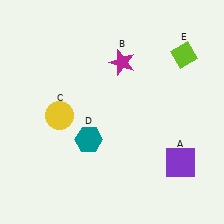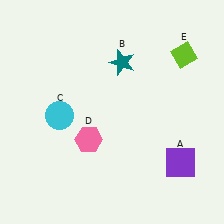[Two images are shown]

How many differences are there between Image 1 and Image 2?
There are 3 differences between the two images.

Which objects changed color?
B changed from magenta to teal. C changed from yellow to cyan. D changed from teal to pink.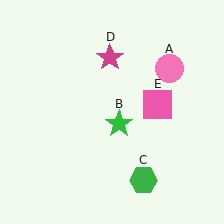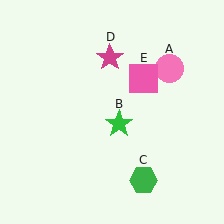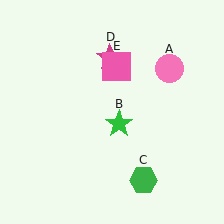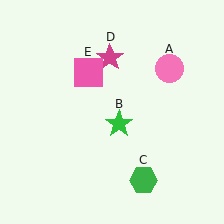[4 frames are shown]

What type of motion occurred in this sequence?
The pink square (object E) rotated counterclockwise around the center of the scene.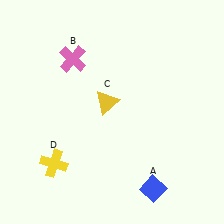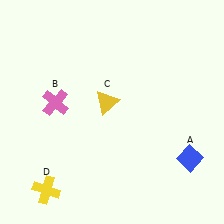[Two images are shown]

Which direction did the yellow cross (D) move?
The yellow cross (D) moved down.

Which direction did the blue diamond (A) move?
The blue diamond (A) moved right.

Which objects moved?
The objects that moved are: the blue diamond (A), the pink cross (B), the yellow cross (D).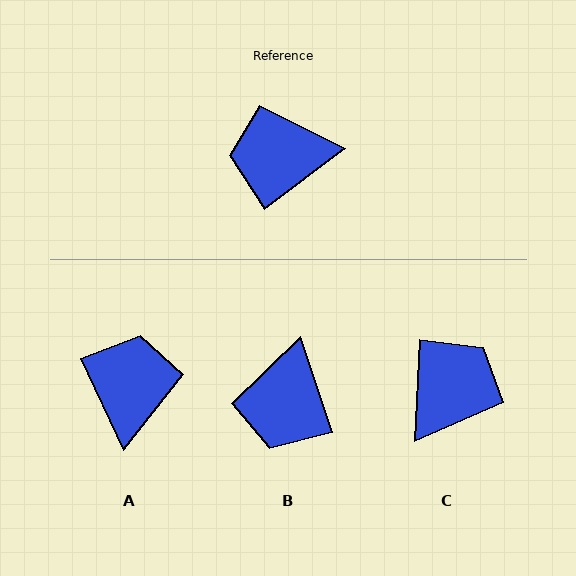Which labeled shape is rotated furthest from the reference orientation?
C, about 130 degrees away.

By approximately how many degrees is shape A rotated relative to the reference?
Approximately 102 degrees clockwise.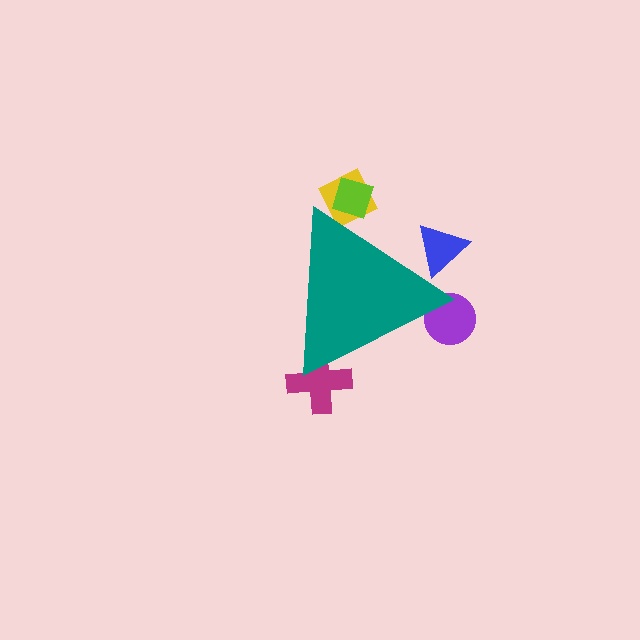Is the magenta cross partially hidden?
Yes, the magenta cross is partially hidden behind the teal triangle.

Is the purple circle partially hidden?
Yes, the purple circle is partially hidden behind the teal triangle.